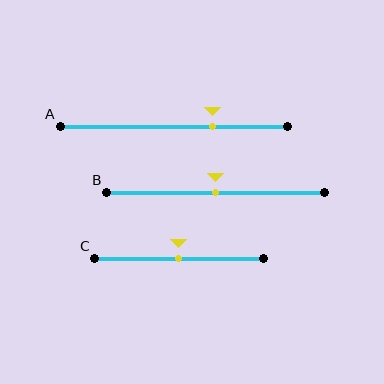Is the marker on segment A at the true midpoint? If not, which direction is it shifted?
No, the marker on segment A is shifted to the right by about 17% of the segment length.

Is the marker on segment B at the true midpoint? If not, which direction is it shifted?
Yes, the marker on segment B is at the true midpoint.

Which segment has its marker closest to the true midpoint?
Segment B has its marker closest to the true midpoint.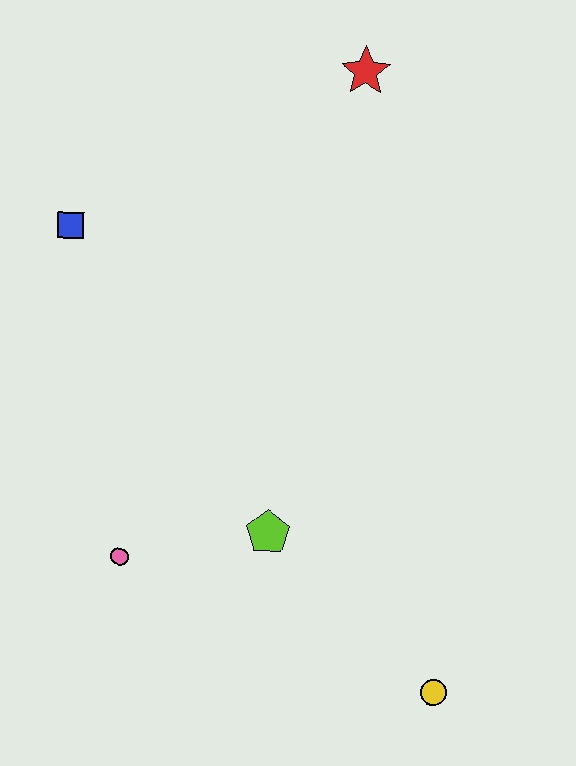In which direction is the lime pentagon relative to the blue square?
The lime pentagon is below the blue square.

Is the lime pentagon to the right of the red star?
No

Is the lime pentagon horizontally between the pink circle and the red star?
Yes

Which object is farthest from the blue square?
The yellow circle is farthest from the blue square.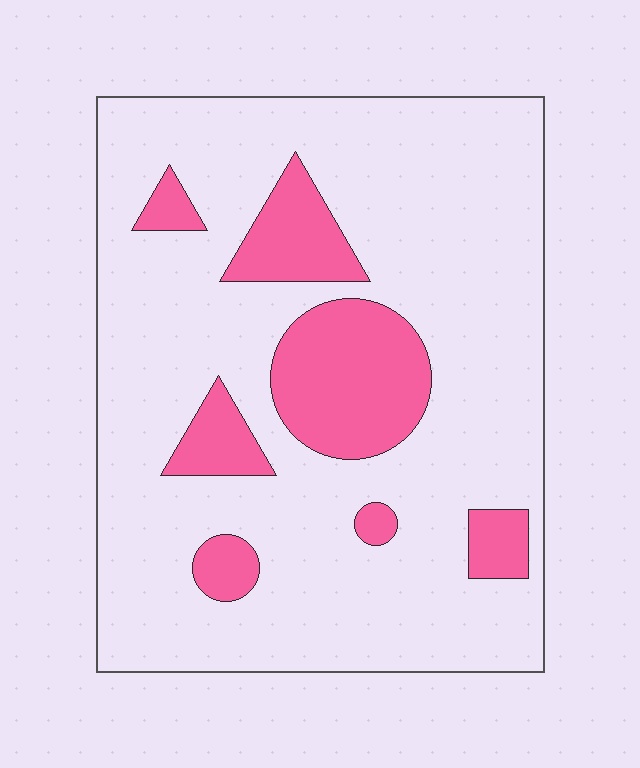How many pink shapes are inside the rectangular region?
7.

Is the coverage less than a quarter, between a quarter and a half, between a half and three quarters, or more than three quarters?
Less than a quarter.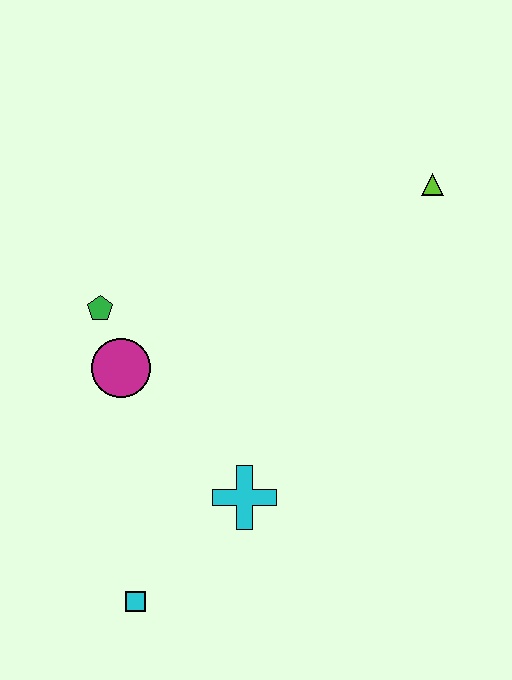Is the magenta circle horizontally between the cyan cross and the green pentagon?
Yes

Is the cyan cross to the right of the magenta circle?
Yes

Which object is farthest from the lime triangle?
The cyan square is farthest from the lime triangle.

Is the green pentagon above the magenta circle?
Yes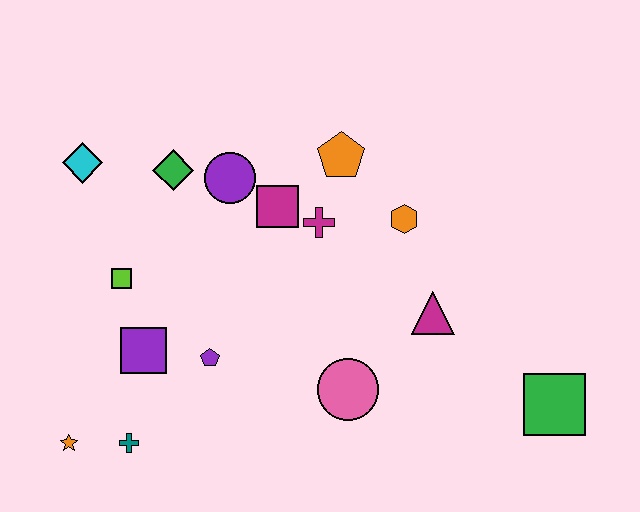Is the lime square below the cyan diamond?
Yes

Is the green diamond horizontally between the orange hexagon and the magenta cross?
No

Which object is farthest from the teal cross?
The green square is farthest from the teal cross.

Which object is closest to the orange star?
The teal cross is closest to the orange star.